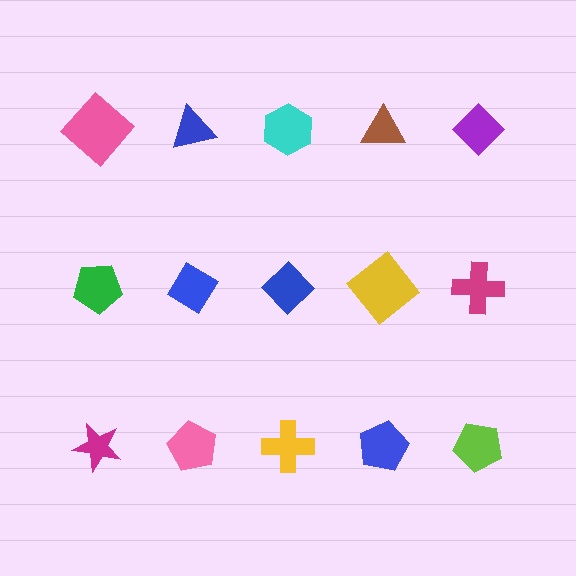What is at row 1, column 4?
A brown triangle.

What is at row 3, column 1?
A magenta star.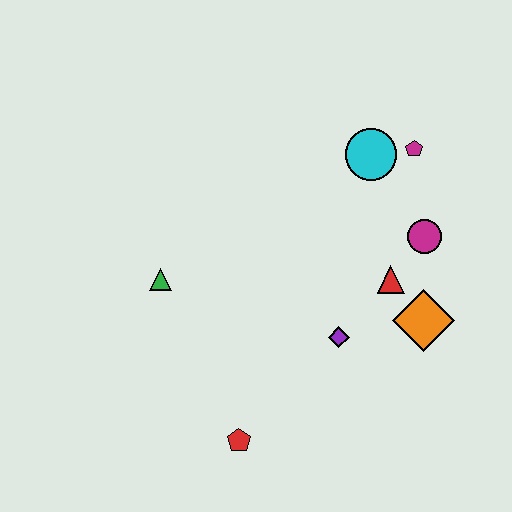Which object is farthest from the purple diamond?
The magenta pentagon is farthest from the purple diamond.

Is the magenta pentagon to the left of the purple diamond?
No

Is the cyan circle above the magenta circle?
Yes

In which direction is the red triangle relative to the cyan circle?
The red triangle is below the cyan circle.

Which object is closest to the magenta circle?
The red triangle is closest to the magenta circle.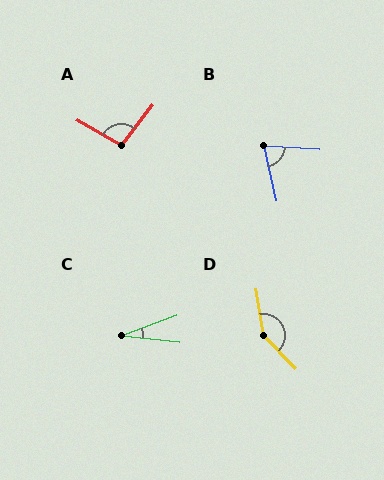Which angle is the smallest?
C, at approximately 27 degrees.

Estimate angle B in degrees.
Approximately 75 degrees.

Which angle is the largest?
D, at approximately 145 degrees.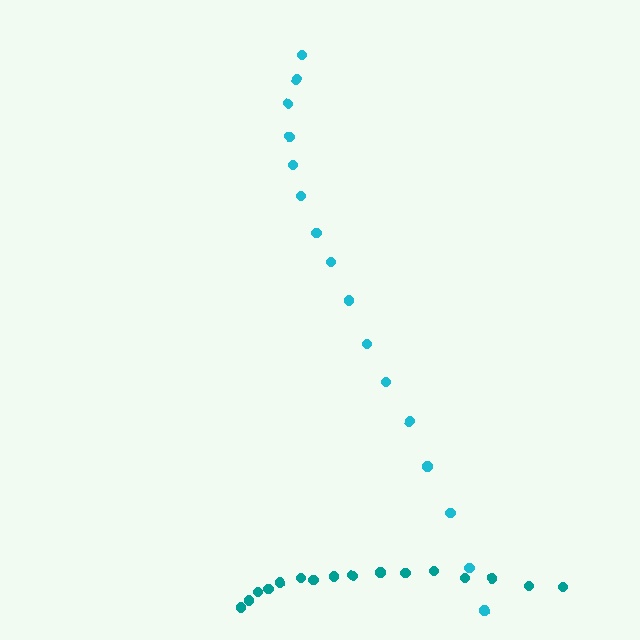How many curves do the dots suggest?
There are 2 distinct paths.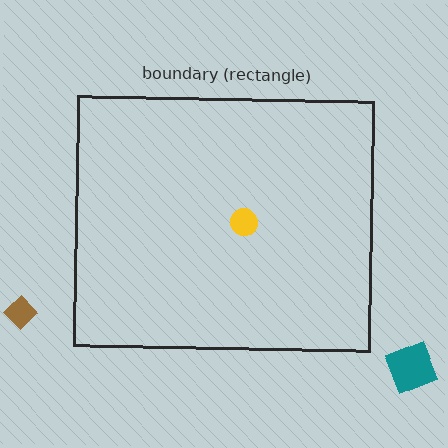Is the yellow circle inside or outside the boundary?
Inside.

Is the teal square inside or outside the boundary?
Outside.